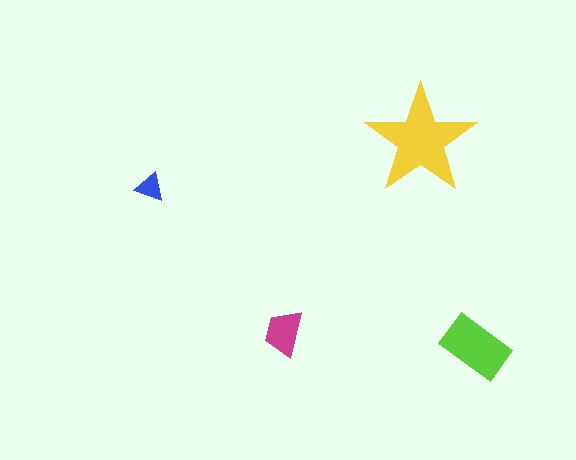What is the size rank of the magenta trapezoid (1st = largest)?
3rd.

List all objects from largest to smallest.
The yellow star, the lime rectangle, the magenta trapezoid, the blue triangle.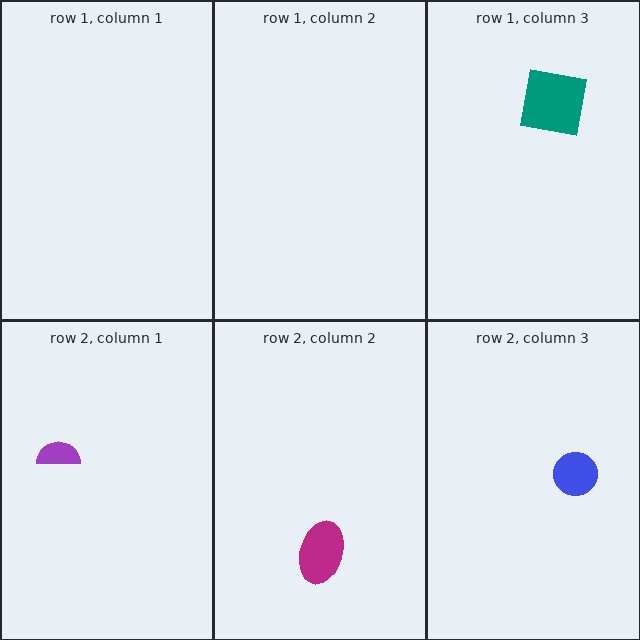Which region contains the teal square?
The row 1, column 3 region.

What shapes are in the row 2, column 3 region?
The blue circle.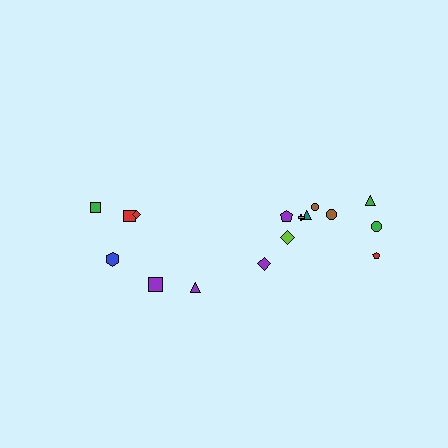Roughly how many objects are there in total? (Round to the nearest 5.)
Roughly 15 objects in total.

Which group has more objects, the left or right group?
The right group.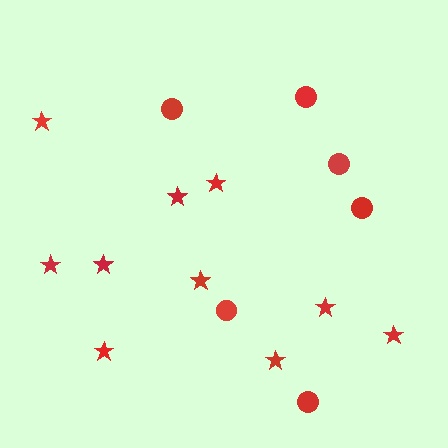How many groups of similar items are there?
There are 2 groups: one group of circles (6) and one group of stars (10).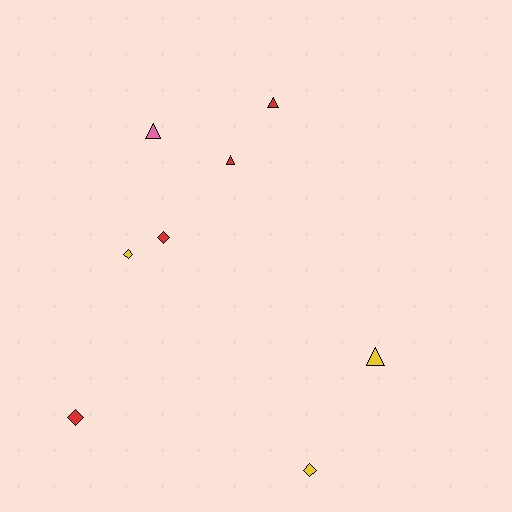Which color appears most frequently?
Red, with 4 objects.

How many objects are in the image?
There are 8 objects.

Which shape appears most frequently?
Diamond, with 4 objects.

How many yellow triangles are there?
There is 1 yellow triangle.